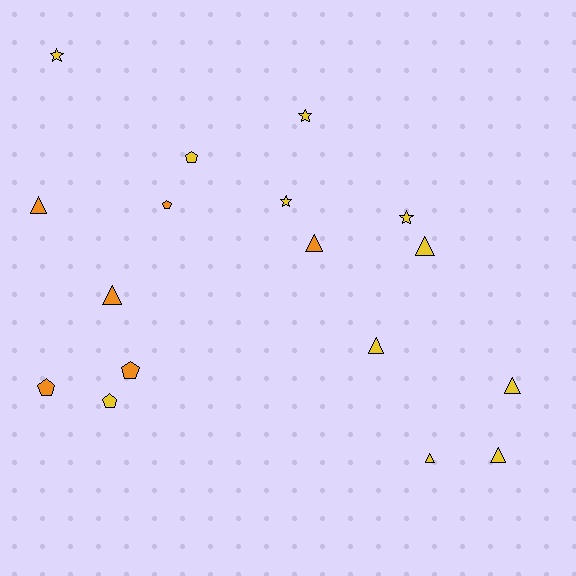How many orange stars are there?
There are no orange stars.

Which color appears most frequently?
Yellow, with 11 objects.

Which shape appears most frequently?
Triangle, with 8 objects.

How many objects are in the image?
There are 17 objects.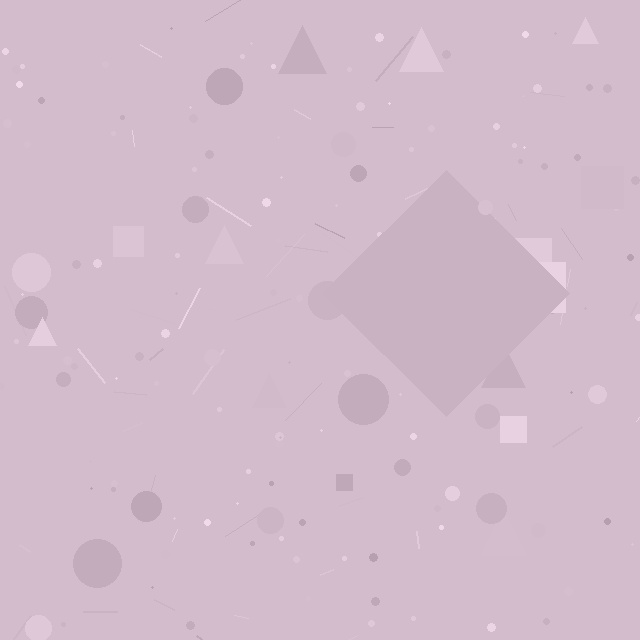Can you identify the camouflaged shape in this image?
The camouflaged shape is a diamond.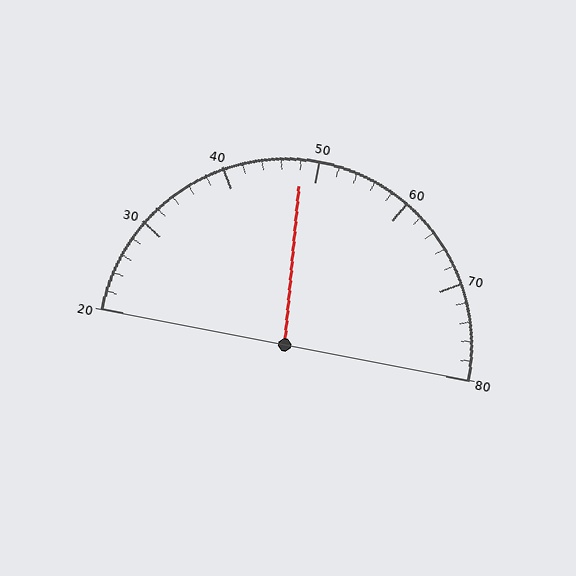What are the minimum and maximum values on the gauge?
The gauge ranges from 20 to 80.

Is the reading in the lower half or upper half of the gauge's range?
The reading is in the lower half of the range (20 to 80).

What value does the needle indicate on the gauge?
The needle indicates approximately 48.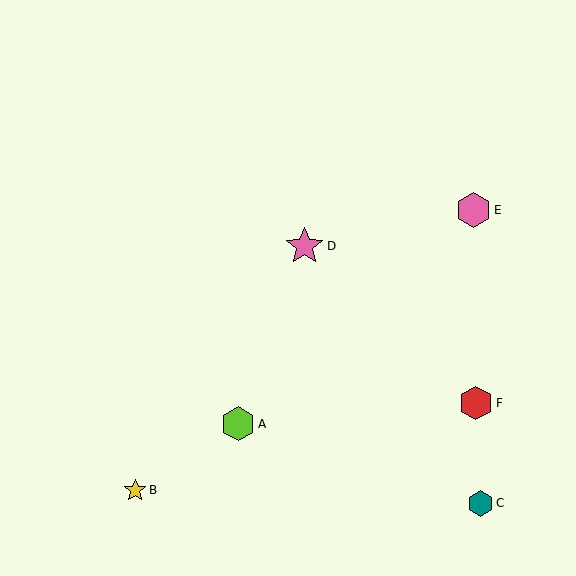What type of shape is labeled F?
Shape F is a red hexagon.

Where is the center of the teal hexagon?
The center of the teal hexagon is at (481, 503).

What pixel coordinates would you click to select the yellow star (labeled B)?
Click at (135, 490) to select the yellow star B.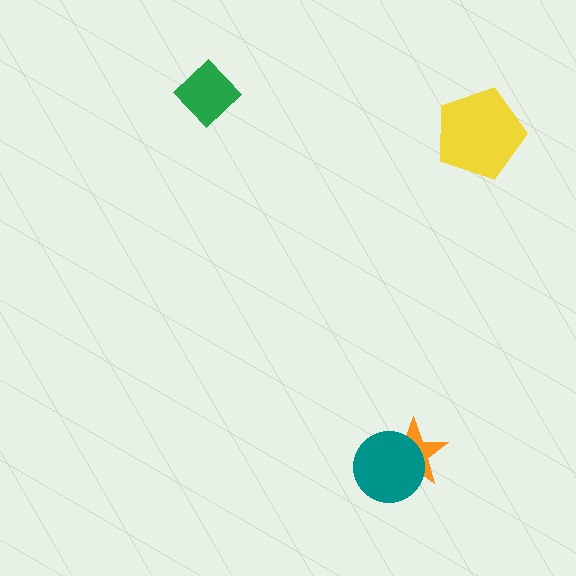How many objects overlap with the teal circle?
1 object overlaps with the teal circle.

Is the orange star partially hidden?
Yes, it is partially covered by another shape.